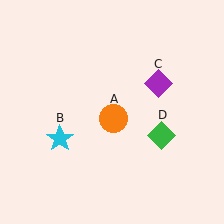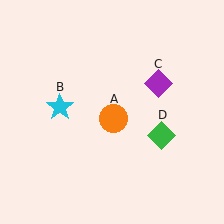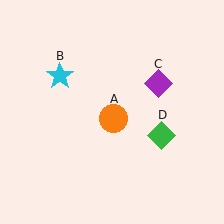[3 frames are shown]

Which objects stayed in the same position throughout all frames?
Orange circle (object A) and purple diamond (object C) and green diamond (object D) remained stationary.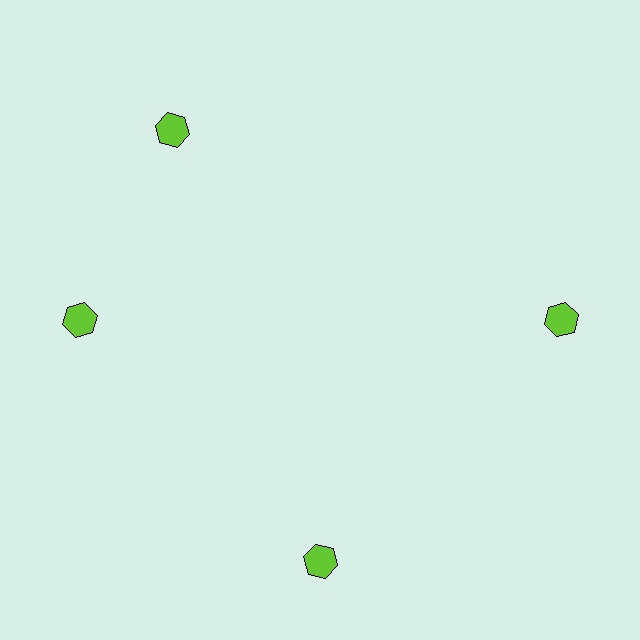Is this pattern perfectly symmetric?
No. The 4 lime hexagons are arranged in a ring, but one element near the 12 o'clock position is rotated out of alignment along the ring, breaking the 4-fold rotational symmetry.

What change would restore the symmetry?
The symmetry would be restored by rotating it back into even spacing with its neighbors so that all 4 hexagons sit at equal angles and equal distance from the center.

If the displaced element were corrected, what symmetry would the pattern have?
It would have 4-fold rotational symmetry — the pattern would map onto itself every 90 degrees.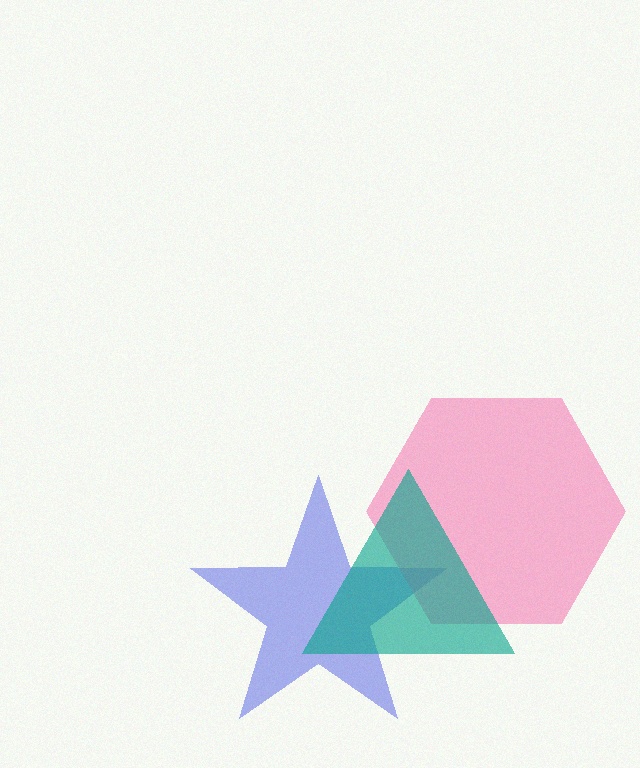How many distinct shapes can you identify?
There are 3 distinct shapes: a blue star, a pink hexagon, a teal triangle.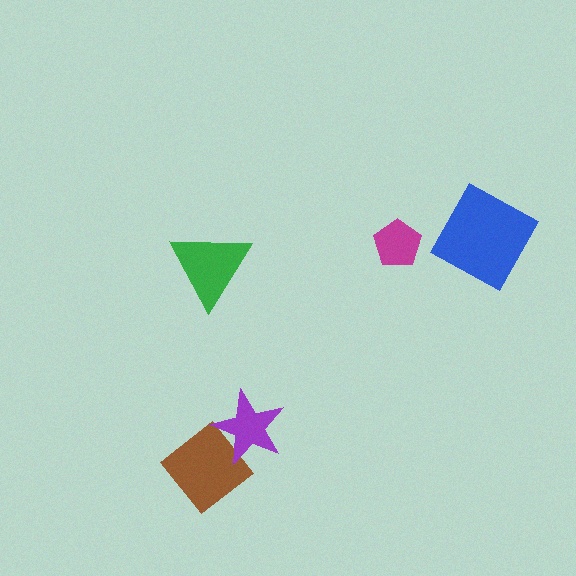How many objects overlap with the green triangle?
0 objects overlap with the green triangle.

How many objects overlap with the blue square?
0 objects overlap with the blue square.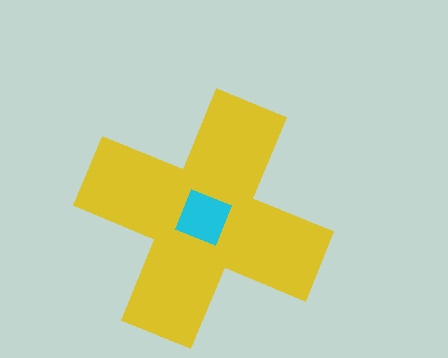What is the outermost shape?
The yellow cross.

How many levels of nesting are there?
2.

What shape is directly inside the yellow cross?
The cyan diamond.